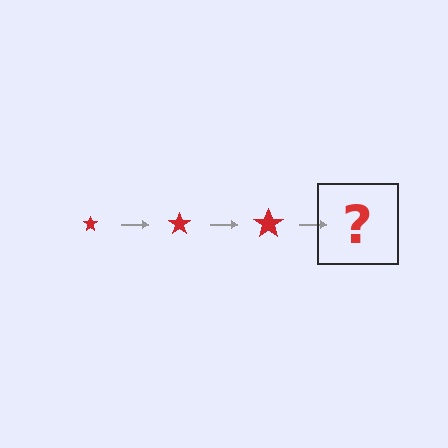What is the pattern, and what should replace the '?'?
The pattern is that the star gets progressively larger each step. The '?' should be a red star, larger than the previous one.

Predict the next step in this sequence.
The next step is a red star, larger than the previous one.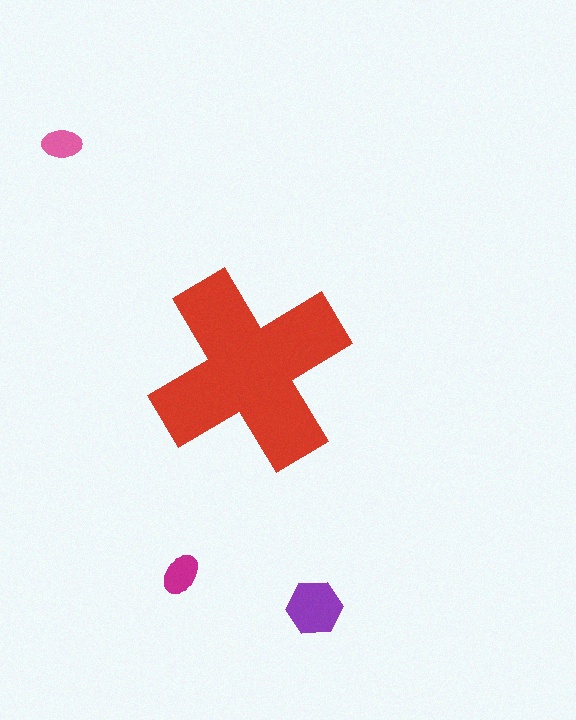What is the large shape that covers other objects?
A red cross.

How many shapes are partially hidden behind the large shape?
0 shapes are partially hidden.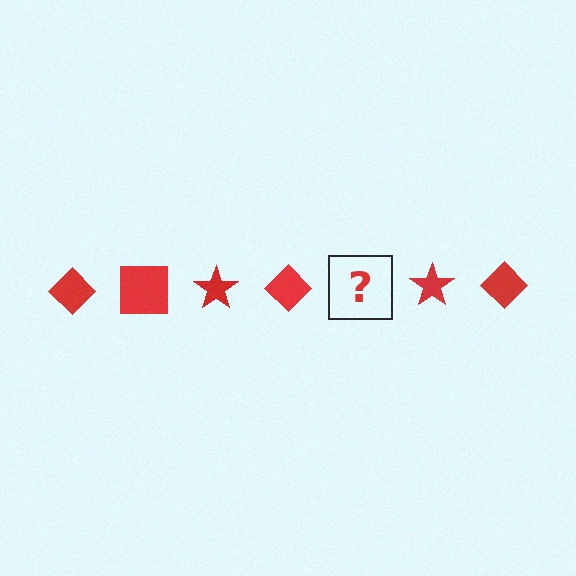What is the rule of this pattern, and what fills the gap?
The rule is that the pattern cycles through diamond, square, star shapes in red. The gap should be filled with a red square.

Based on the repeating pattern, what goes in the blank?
The blank should be a red square.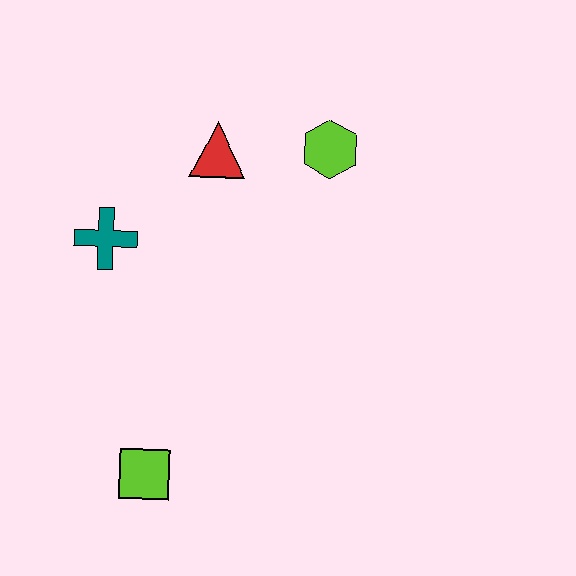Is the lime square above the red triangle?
No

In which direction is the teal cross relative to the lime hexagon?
The teal cross is to the left of the lime hexagon.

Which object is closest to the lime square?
The teal cross is closest to the lime square.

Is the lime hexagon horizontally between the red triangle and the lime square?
No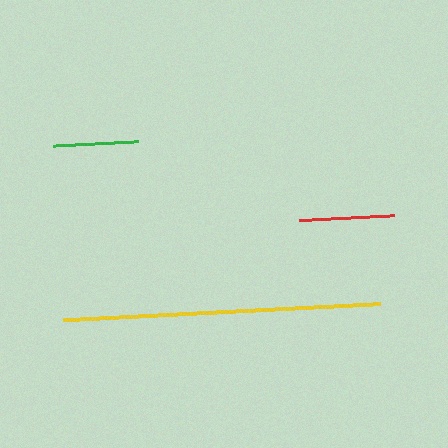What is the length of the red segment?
The red segment is approximately 95 pixels long.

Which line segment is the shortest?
The green line is the shortest at approximately 85 pixels.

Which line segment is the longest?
The yellow line is the longest at approximately 318 pixels.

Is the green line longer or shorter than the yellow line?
The yellow line is longer than the green line.